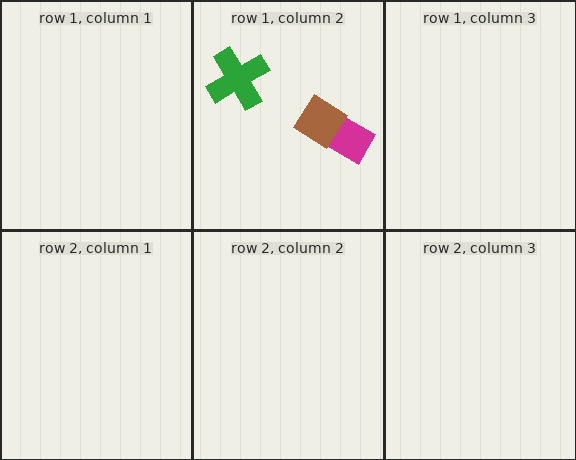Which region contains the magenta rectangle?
The row 1, column 2 region.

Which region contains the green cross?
The row 1, column 2 region.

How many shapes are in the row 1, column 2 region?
3.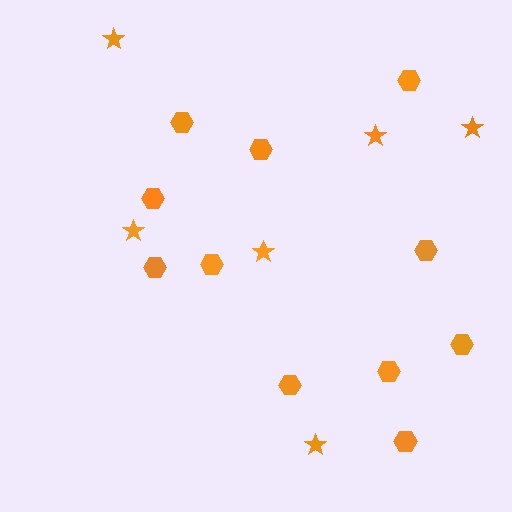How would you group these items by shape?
There are 2 groups: one group of hexagons (11) and one group of stars (6).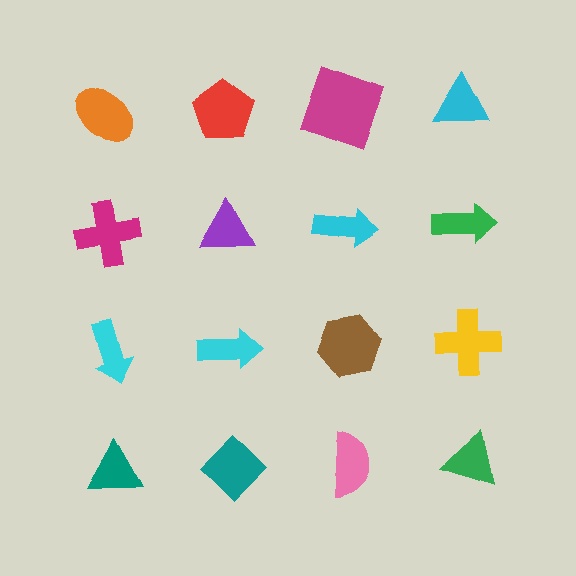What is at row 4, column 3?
A pink semicircle.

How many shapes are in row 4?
4 shapes.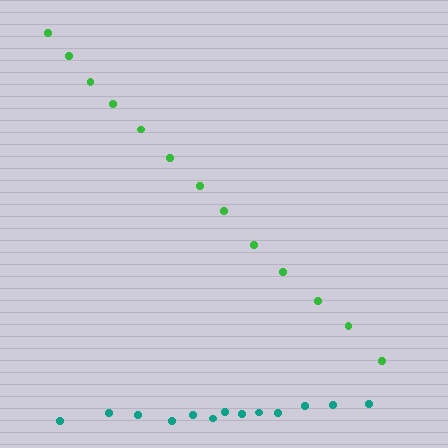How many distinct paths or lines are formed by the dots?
There are 2 distinct paths.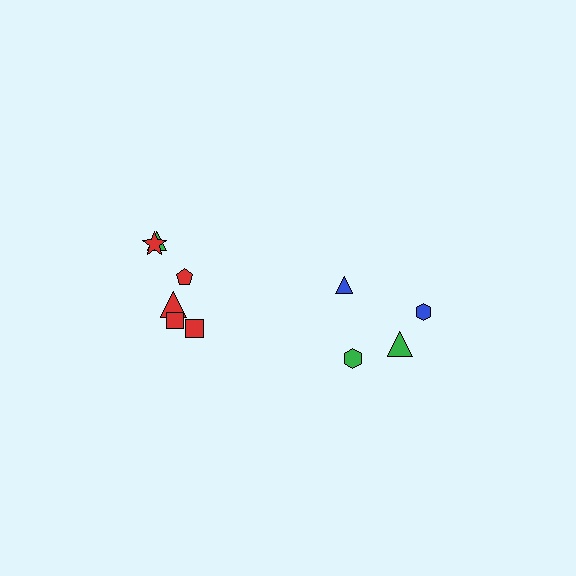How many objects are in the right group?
There are 4 objects.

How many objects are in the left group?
There are 6 objects.